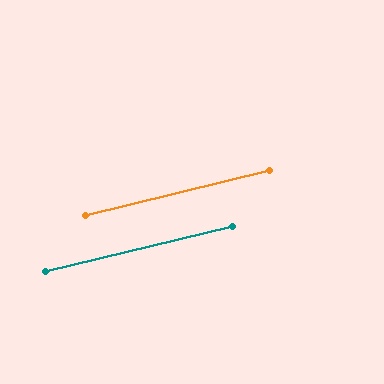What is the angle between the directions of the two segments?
Approximately 0 degrees.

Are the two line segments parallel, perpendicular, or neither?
Parallel — their directions differ by only 0.4°.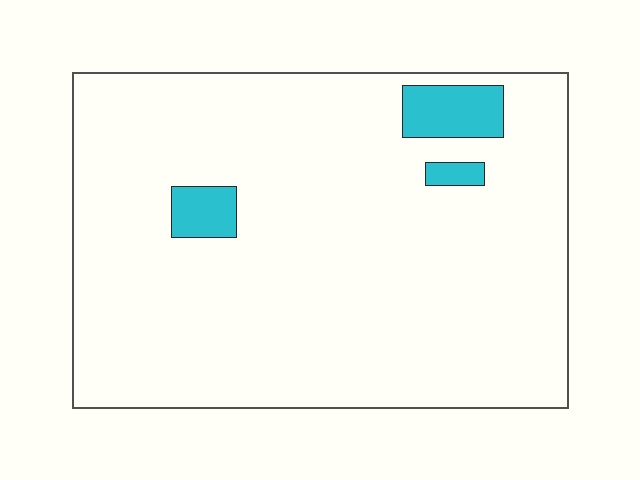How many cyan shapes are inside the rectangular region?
3.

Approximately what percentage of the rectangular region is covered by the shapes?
Approximately 5%.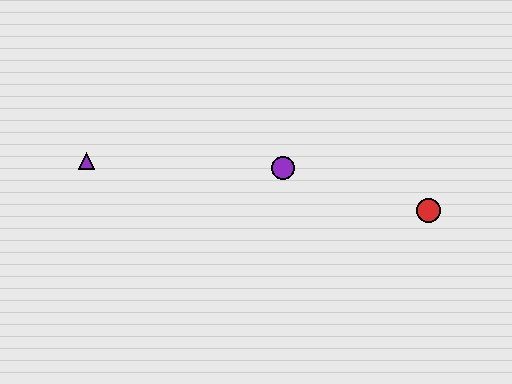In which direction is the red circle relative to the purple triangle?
The red circle is to the right of the purple triangle.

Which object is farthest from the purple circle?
The purple triangle is farthest from the purple circle.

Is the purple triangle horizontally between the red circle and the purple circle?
No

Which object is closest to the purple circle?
The red circle is closest to the purple circle.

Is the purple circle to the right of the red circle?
No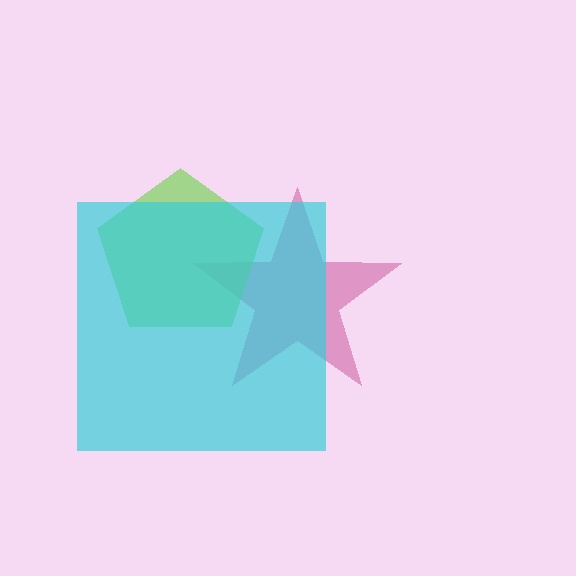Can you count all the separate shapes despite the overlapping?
Yes, there are 3 separate shapes.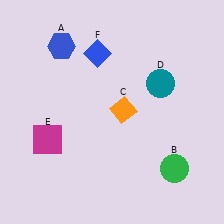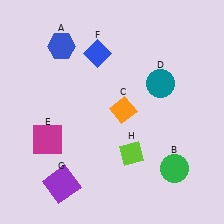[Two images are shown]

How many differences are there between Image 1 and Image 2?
There are 2 differences between the two images.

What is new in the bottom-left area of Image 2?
A purple square (G) was added in the bottom-left area of Image 2.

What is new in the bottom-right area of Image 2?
A lime diamond (H) was added in the bottom-right area of Image 2.